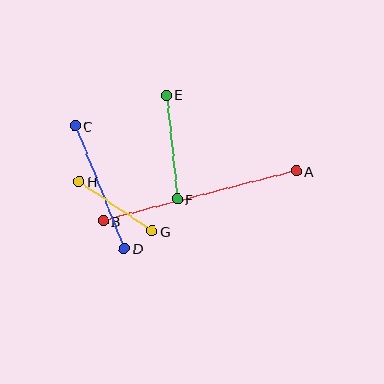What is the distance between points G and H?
The distance is approximately 88 pixels.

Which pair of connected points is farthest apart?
Points A and B are farthest apart.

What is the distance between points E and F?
The distance is approximately 105 pixels.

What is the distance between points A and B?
The distance is approximately 199 pixels.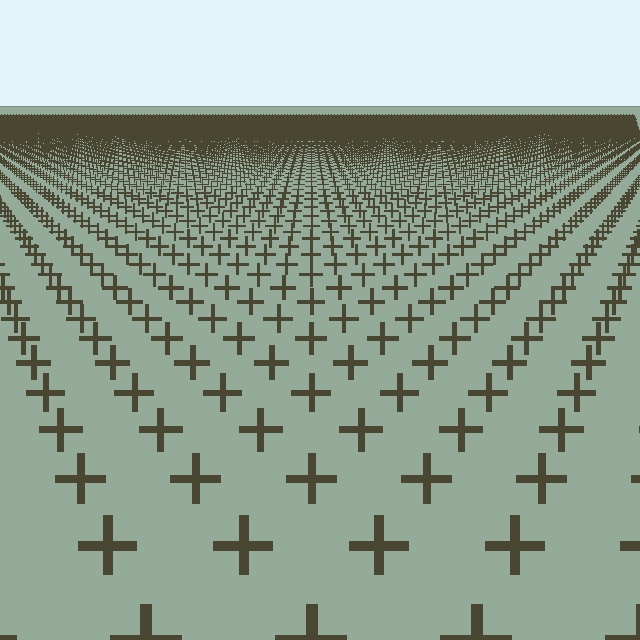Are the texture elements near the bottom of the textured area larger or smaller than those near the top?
Larger. Near the bottom, elements are closer to the viewer and appear at a bigger on-screen size.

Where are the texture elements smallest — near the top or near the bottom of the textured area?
Near the top.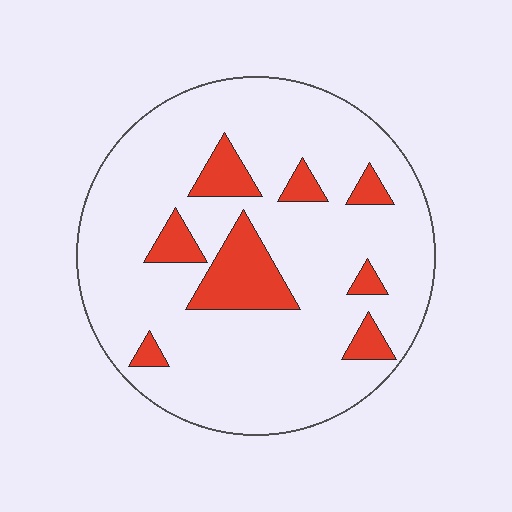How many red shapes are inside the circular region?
8.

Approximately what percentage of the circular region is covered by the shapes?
Approximately 15%.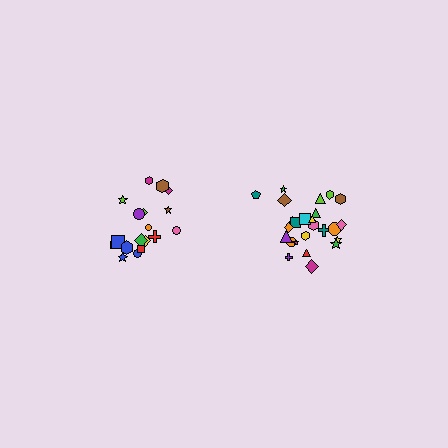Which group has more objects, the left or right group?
The right group.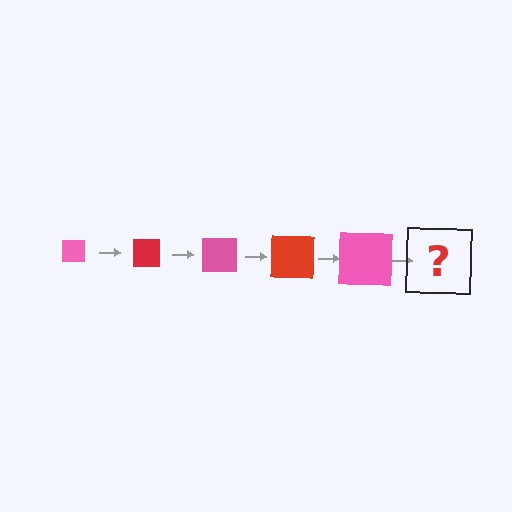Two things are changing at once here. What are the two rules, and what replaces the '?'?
The two rules are that the square grows larger each step and the color cycles through pink and red. The '?' should be a red square, larger than the previous one.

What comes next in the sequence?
The next element should be a red square, larger than the previous one.